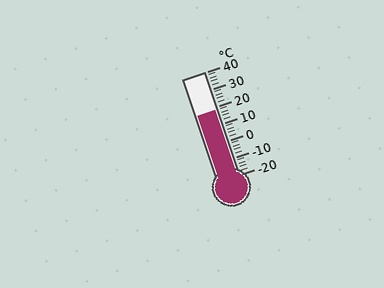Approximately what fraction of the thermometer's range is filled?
The thermometer is filled to approximately 65% of its range.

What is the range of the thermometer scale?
The thermometer scale ranges from -20°C to 40°C.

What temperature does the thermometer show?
The thermometer shows approximately 18°C.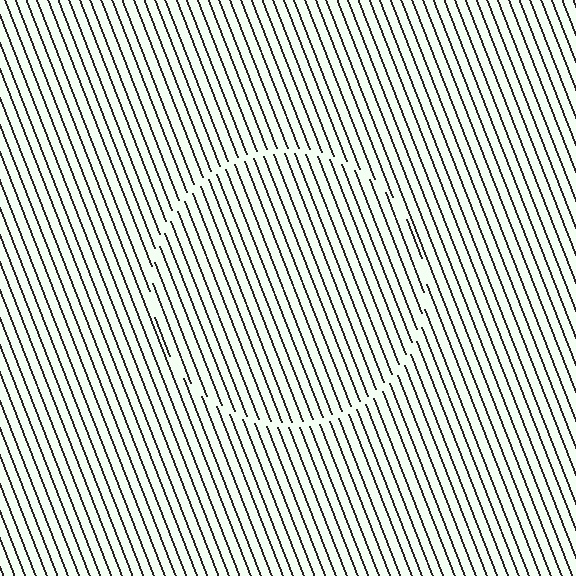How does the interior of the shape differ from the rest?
The interior of the shape contains the same grating, shifted by half a period — the contour is defined by the phase discontinuity where line-ends from the inner and outer gratings abut.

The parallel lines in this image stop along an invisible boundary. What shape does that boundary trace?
An illusory circle. The interior of the shape contains the same grating, shifted by half a period — the contour is defined by the phase discontinuity where line-ends from the inner and outer gratings abut.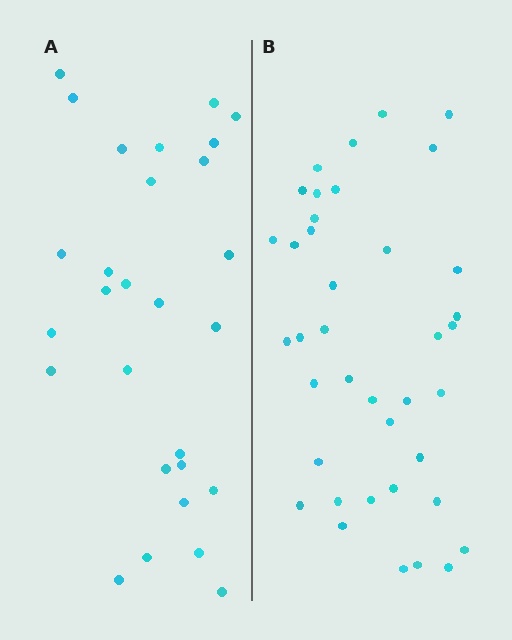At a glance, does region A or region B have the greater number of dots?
Region B (the right region) has more dots.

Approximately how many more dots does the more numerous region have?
Region B has roughly 12 or so more dots than region A.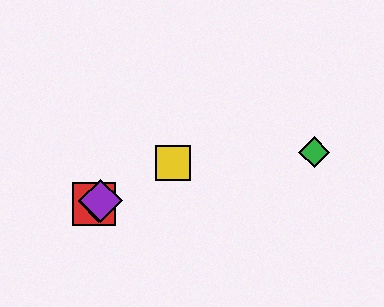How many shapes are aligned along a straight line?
4 shapes (the red square, the blue diamond, the yellow square, the purple diamond) are aligned along a straight line.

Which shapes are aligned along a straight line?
The red square, the blue diamond, the yellow square, the purple diamond are aligned along a straight line.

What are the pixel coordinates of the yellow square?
The yellow square is at (173, 163).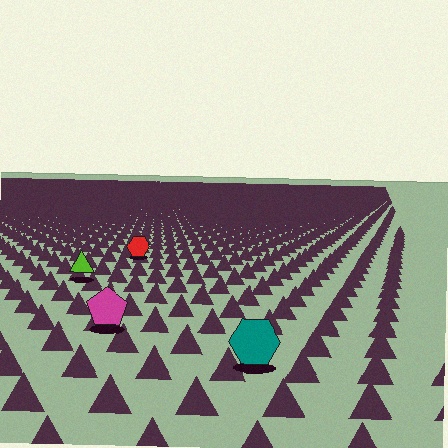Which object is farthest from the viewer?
The red hexagon is farthest from the viewer. It appears smaller and the ground texture around it is denser.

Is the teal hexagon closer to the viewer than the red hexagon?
Yes. The teal hexagon is closer — you can tell from the texture gradient: the ground texture is coarser near it.